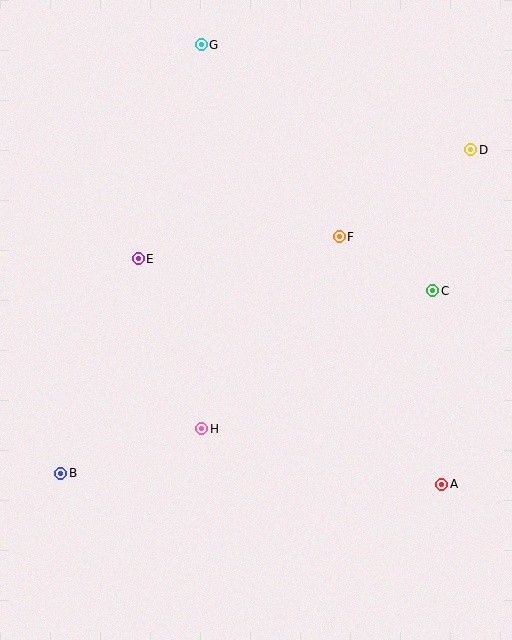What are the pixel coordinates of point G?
Point G is at (201, 45).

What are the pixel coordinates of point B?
Point B is at (61, 473).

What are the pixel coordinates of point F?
Point F is at (339, 237).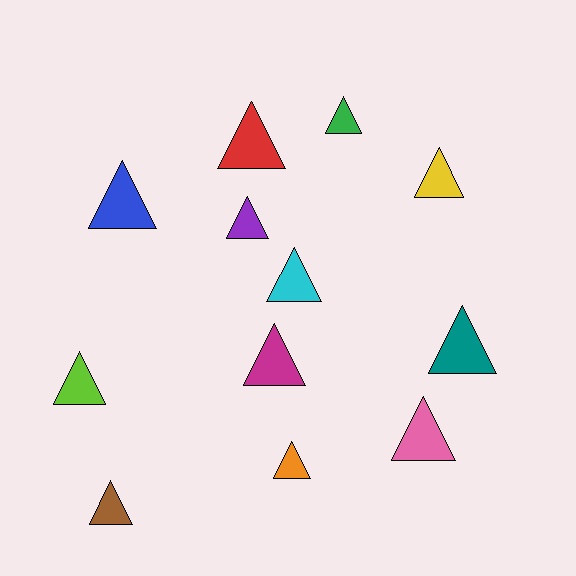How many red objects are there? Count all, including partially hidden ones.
There is 1 red object.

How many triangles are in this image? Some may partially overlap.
There are 12 triangles.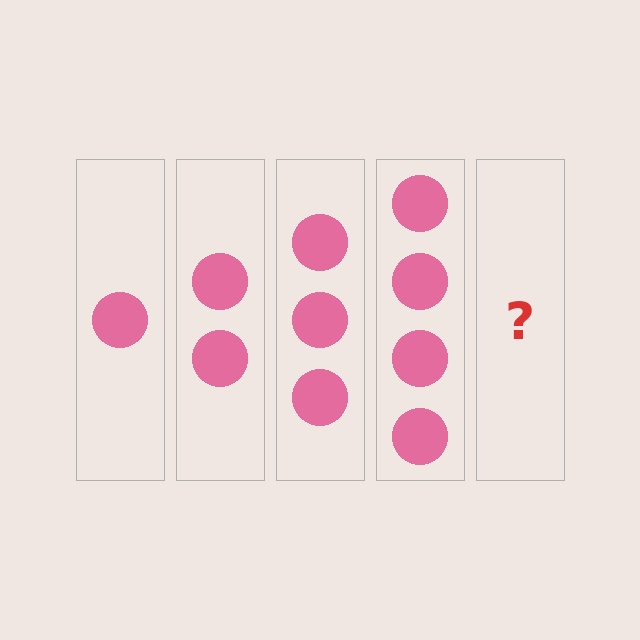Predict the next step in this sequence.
The next step is 5 circles.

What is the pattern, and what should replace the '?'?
The pattern is that each step adds one more circle. The '?' should be 5 circles.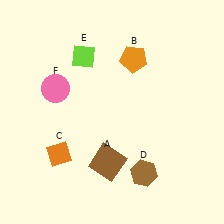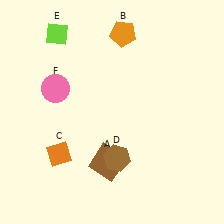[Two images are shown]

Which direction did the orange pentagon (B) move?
The orange pentagon (B) moved up.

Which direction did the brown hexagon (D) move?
The brown hexagon (D) moved left.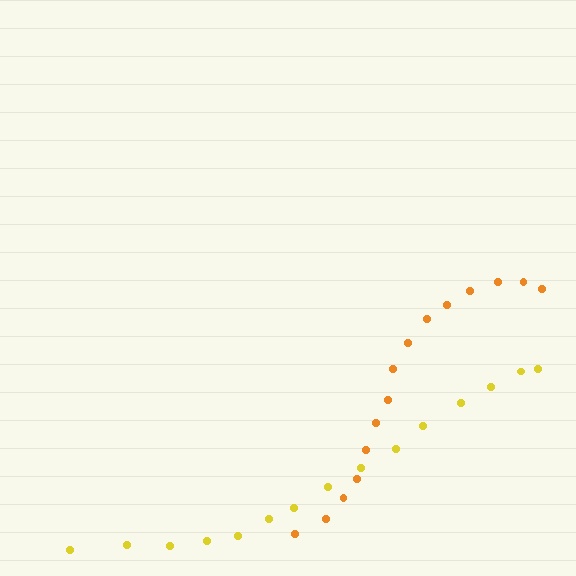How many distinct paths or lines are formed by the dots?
There are 2 distinct paths.